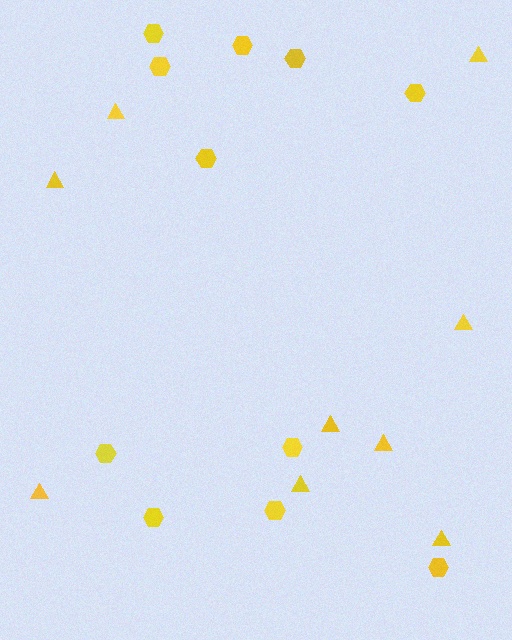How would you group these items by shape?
There are 2 groups: one group of hexagons (11) and one group of triangles (9).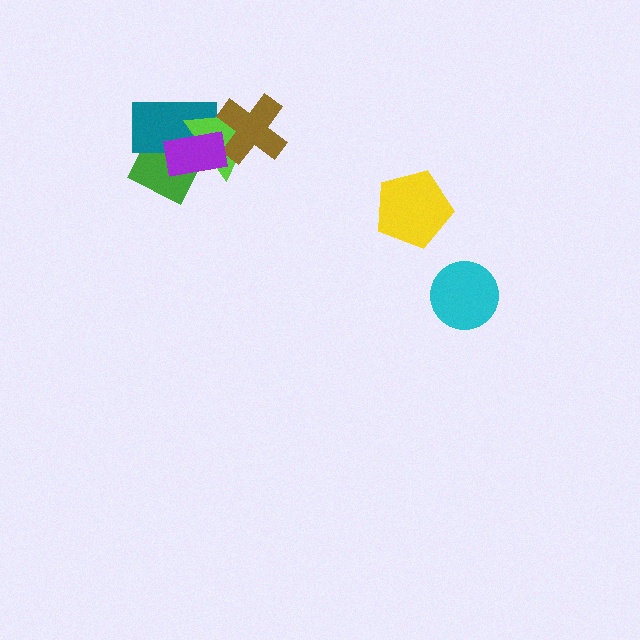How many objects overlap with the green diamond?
3 objects overlap with the green diamond.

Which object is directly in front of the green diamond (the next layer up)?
The teal rectangle is directly in front of the green diamond.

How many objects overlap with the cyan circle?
0 objects overlap with the cyan circle.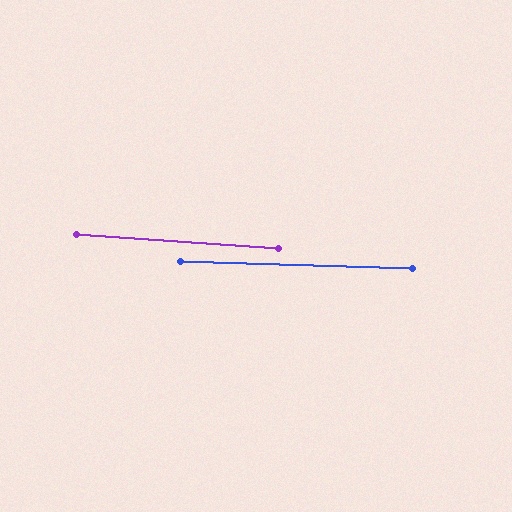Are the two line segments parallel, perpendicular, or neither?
Parallel — their directions differ by only 2.0°.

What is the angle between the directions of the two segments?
Approximately 2 degrees.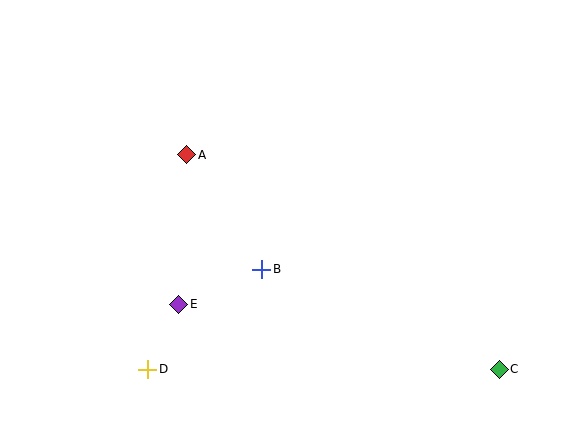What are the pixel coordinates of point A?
Point A is at (187, 155).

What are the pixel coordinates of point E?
Point E is at (179, 304).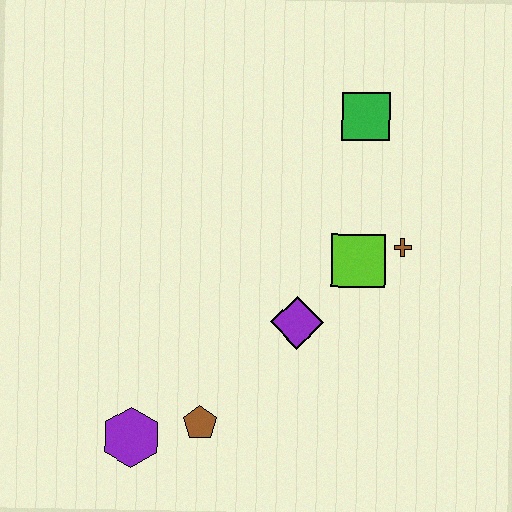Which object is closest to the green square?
The brown cross is closest to the green square.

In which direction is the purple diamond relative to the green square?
The purple diamond is below the green square.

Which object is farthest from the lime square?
The purple hexagon is farthest from the lime square.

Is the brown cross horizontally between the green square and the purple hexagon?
No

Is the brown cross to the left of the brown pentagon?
No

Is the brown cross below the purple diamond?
No